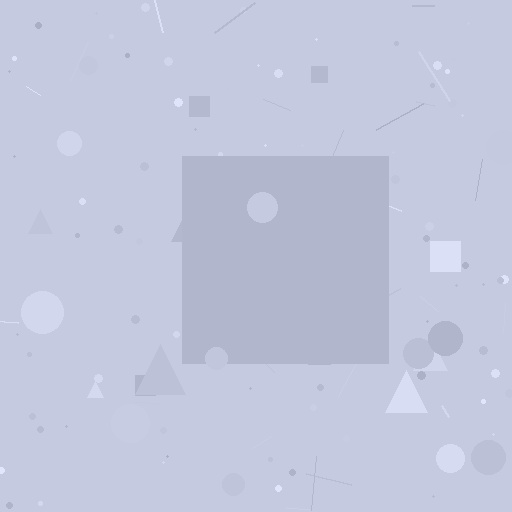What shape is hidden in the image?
A square is hidden in the image.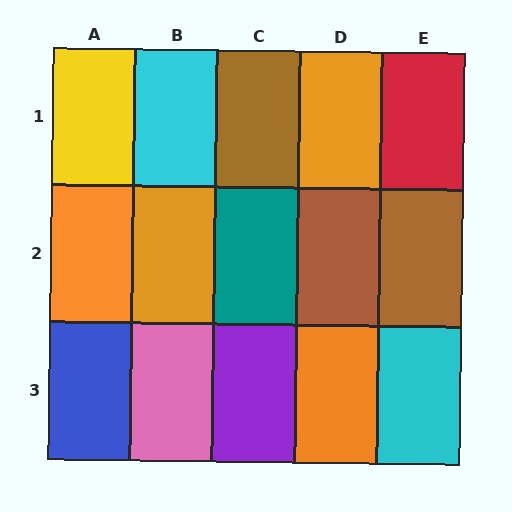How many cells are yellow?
1 cell is yellow.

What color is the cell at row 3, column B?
Pink.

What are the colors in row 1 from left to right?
Yellow, cyan, brown, orange, red.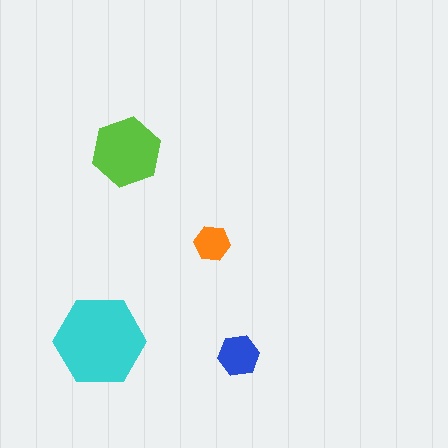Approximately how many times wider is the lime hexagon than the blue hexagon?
About 1.5 times wider.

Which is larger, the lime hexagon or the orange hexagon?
The lime one.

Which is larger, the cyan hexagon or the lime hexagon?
The cyan one.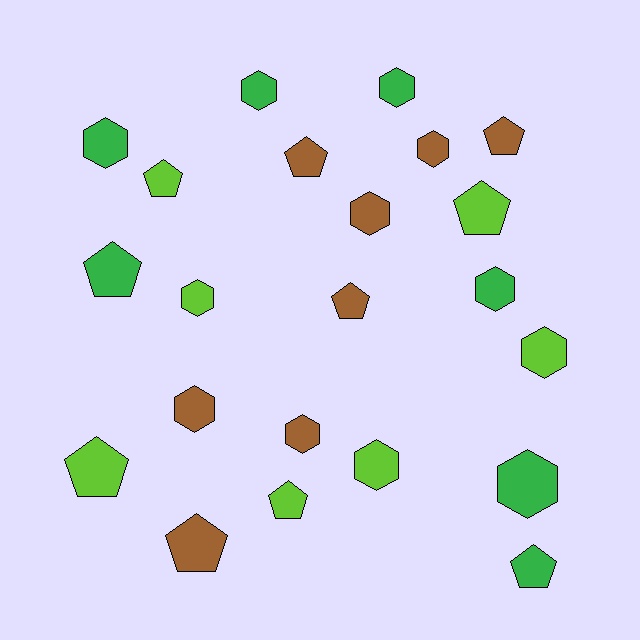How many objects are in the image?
There are 22 objects.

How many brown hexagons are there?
There are 4 brown hexagons.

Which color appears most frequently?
Brown, with 8 objects.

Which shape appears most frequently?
Hexagon, with 12 objects.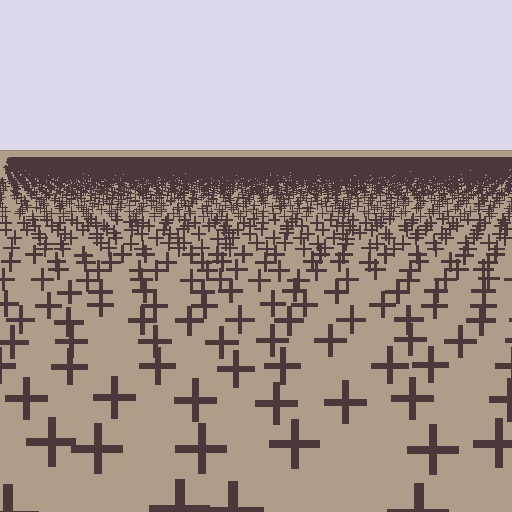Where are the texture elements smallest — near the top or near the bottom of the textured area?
Near the top.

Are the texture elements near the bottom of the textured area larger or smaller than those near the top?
Larger. Near the bottom, elements are closer to the viewer and appear at a bigger on-screen size.